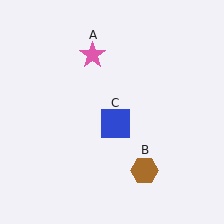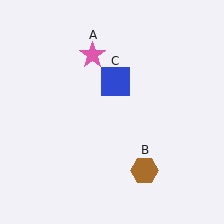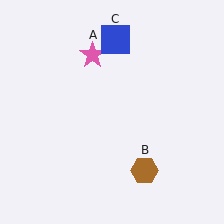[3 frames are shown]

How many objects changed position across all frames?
1 object changed position: blue square (object C).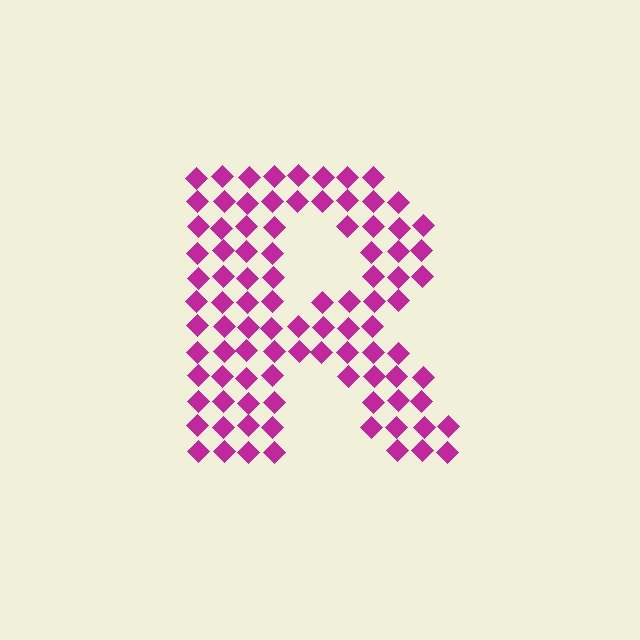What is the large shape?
The large shape is the letter R.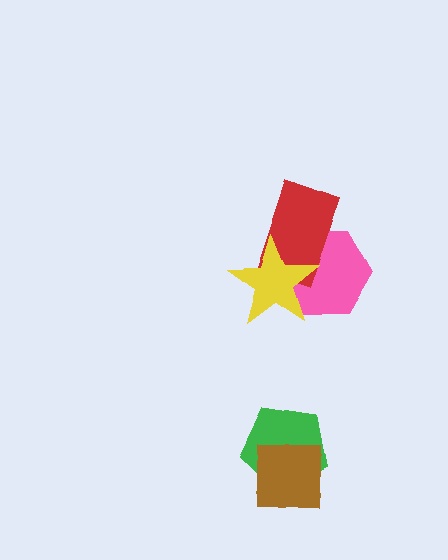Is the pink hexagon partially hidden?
Yes, it is partially covered by another shape.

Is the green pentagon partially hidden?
Yes, it is partially covered by another shape.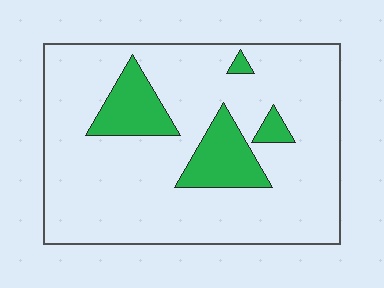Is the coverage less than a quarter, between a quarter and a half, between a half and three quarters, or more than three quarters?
Less than a quarter.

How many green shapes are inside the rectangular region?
4.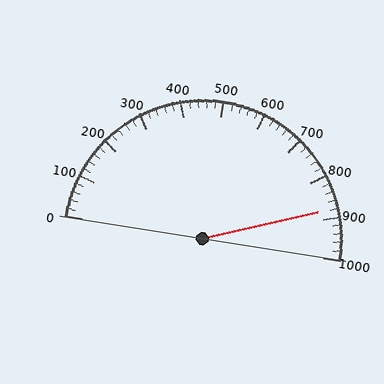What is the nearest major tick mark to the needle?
The nearest major tick mark is 900.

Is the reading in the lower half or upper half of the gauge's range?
The reading is in the upper half of the range (0 to 1000).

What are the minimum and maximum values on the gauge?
The gauge ranges from 0 to 1000.